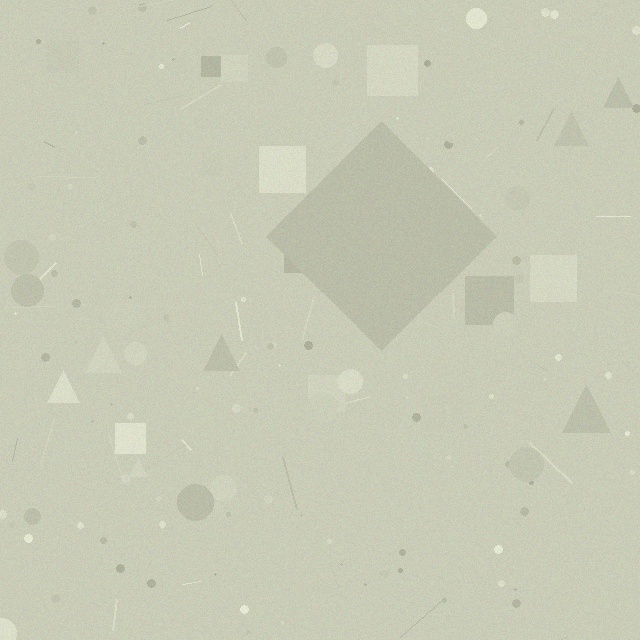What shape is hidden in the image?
A diamond is hidden in the image.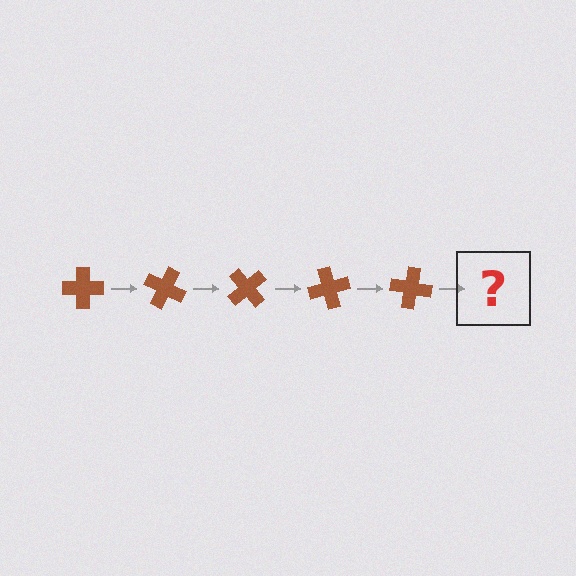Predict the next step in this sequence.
The next step is a brown cross rotated 125 degrees.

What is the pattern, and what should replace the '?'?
The pattern is that the cross rotates 25 degrees each step. The '?' should be a brown cross rotated 125 degrees.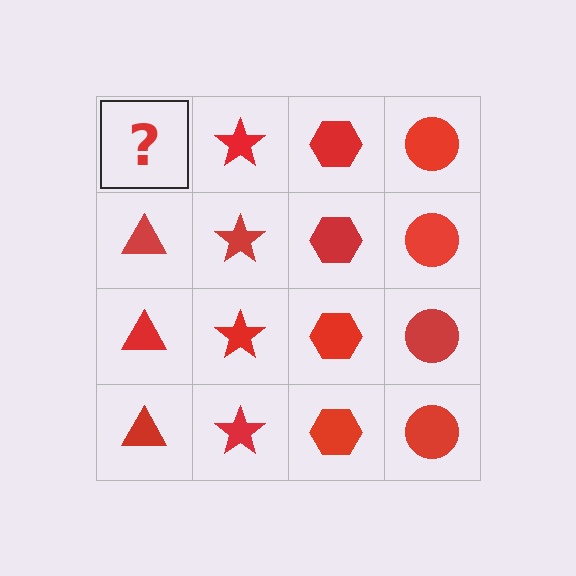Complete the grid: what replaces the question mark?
The question mark should be replaced with a red triangle.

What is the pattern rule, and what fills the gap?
The rule is that each column has a consistent shape. The gap should be filled with a red triangle.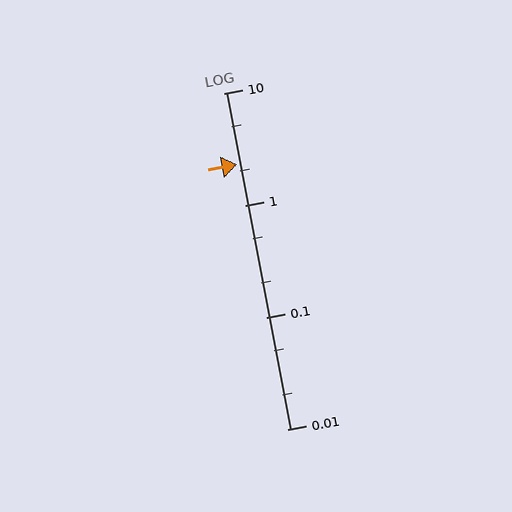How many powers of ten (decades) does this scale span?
The scale spans 3 decades, from 0.01 to 10.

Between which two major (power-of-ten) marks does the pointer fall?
The pointer is between 1 and 10.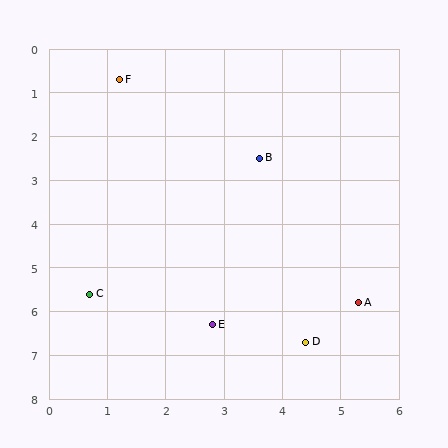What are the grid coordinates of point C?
Point C is at approximately (0.7, 5.6).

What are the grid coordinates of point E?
Point E is at approximately (2.8, 6.3).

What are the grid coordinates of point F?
Point F is at approximately (1.2, 0.7).